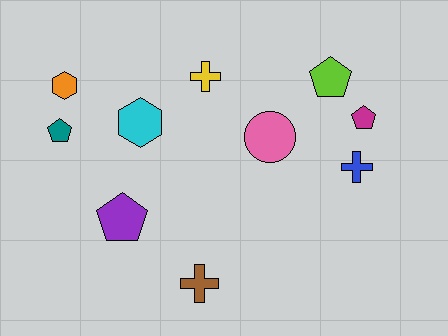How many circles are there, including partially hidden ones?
There is 1 circle.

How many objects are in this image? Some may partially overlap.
There are 10 objects.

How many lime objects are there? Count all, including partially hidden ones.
There is 1 lime object.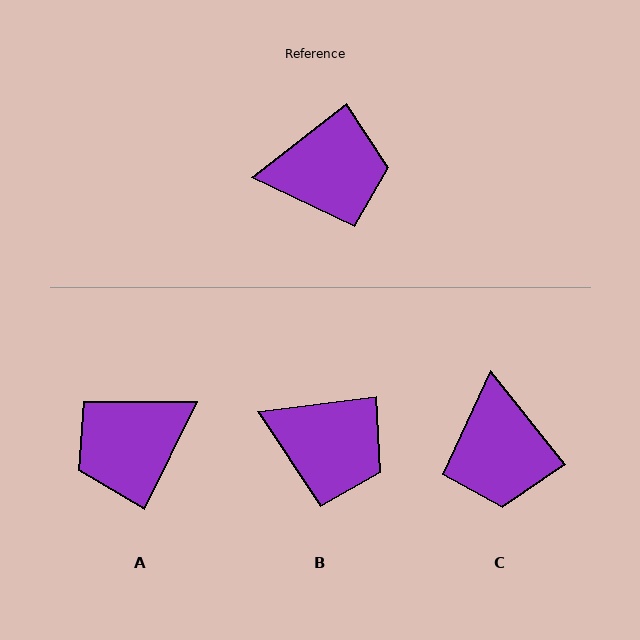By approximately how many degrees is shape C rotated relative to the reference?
Approximately 89 degrees clockwise.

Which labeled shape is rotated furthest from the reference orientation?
A, about 154 degrees away.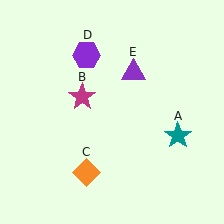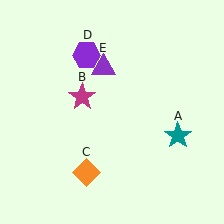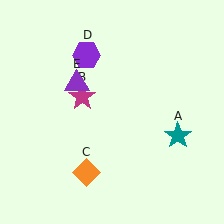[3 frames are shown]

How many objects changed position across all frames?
1 object changed position: purple triangle (object E).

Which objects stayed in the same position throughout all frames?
Teal star (object A) and magenta star (object B) and orange diamond (object C) and purple hexagon (object D) remained stationary.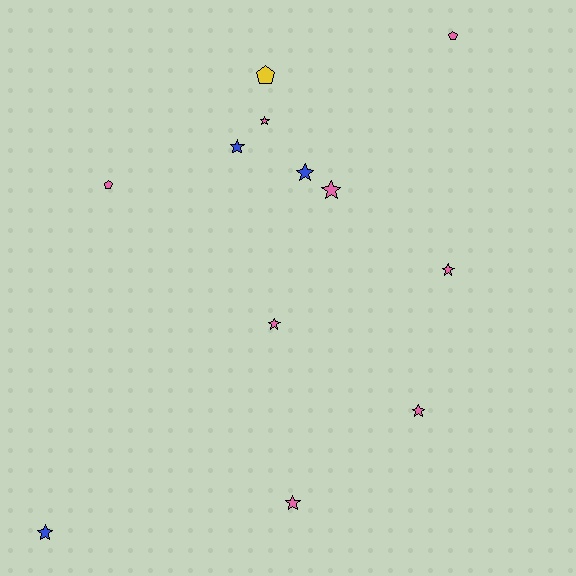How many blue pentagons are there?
There are no blue pentagons.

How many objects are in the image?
There are 12 objects.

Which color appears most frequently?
Pink, with 8 objects.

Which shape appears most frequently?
Star, with 9 objects.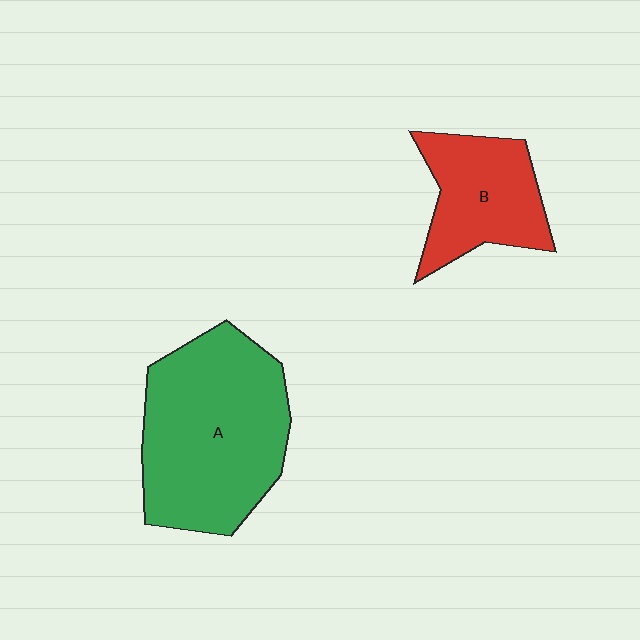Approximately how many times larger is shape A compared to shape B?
Approximately 1.9 times.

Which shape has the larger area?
Shape A (green).